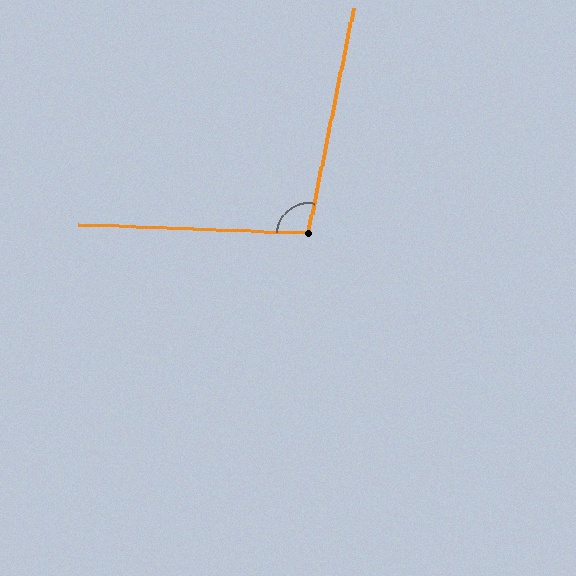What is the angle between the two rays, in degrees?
Approximately 99 degrees.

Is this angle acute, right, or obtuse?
It is obtuse.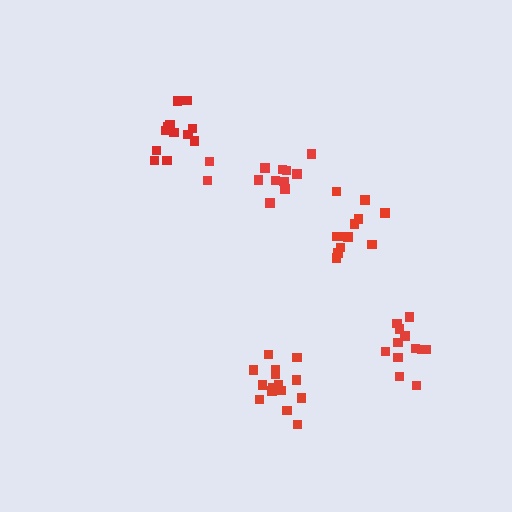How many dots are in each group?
Group 1: 12 dots, Group 2: 15 dots, Group 3: 12 dots, Group 4: 12 dots, Group 5: 12 dots (63 total).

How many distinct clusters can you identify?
There are 5 distinct clusters.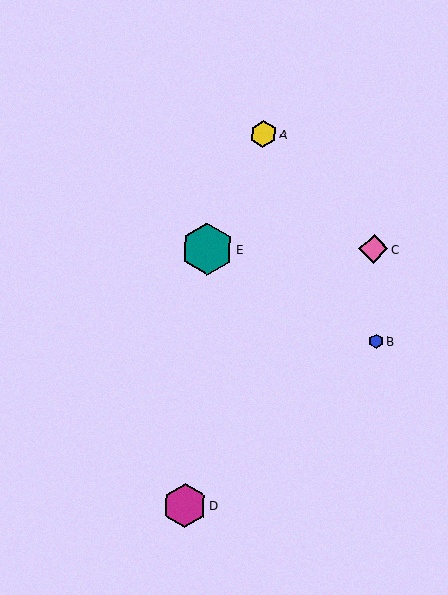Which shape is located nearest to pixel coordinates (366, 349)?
The blue hexagon (labeled B) at (376, 341) is nearest to that location.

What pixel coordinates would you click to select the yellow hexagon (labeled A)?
Click at (263, 134) to select the yellow hexagon A.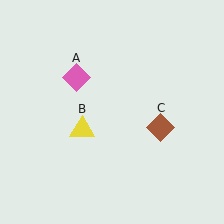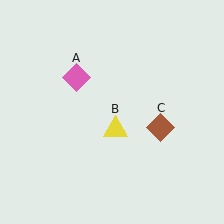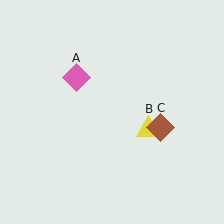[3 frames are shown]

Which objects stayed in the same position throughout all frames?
Pink diamond (object A) and brown diamond (object C) remained stationary.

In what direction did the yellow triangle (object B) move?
The yellow triangle (object B) moved right.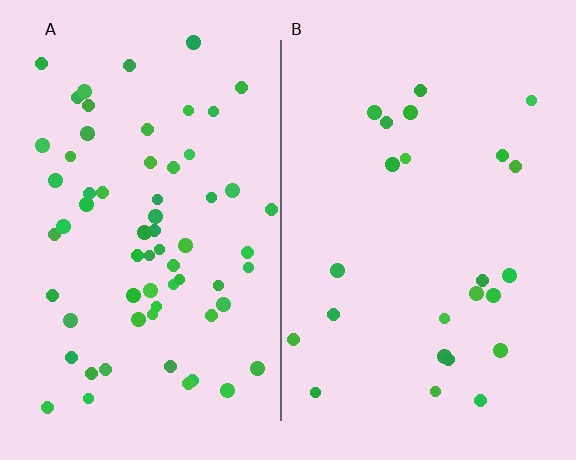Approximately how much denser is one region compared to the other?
Approximately 2.7× — region A over region B.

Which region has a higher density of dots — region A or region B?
A (the left).